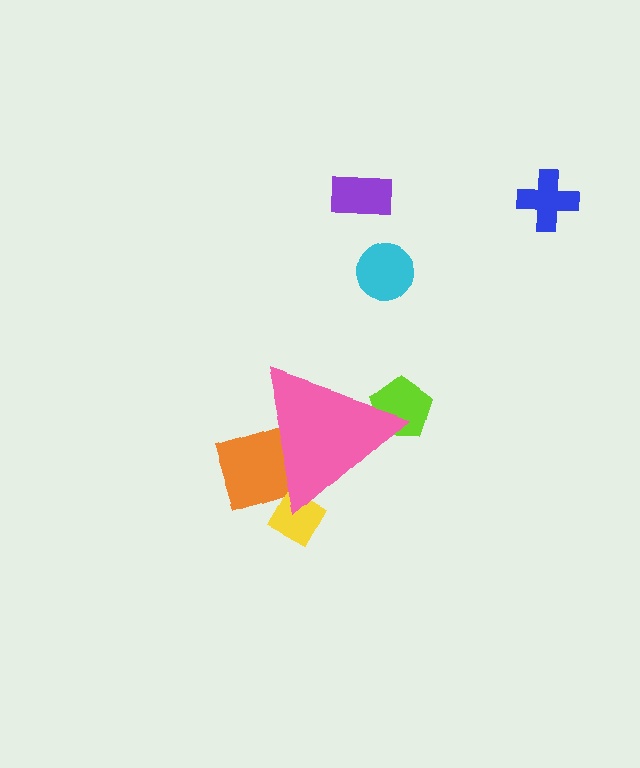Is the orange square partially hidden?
Yes, the orange square is partially hidden behind the pink triangle.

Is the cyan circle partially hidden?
No, the cyan circle is fully visible.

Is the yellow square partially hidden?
Yes, the yellow square is partially hidden behind the pink triangle.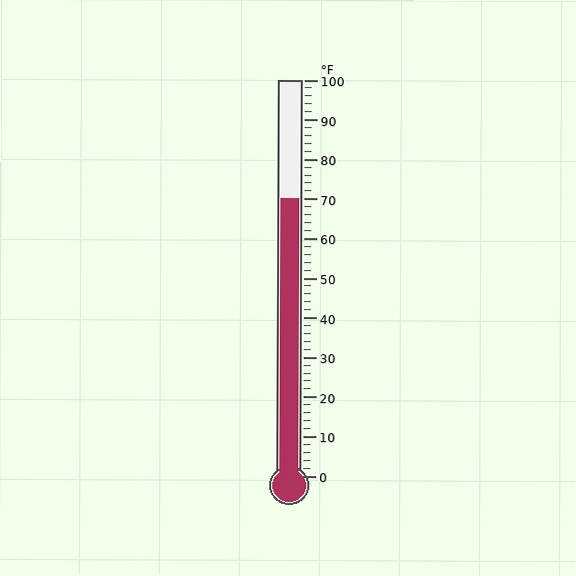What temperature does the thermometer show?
The thermometer shows approximately 70°F.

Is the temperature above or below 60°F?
The temperature is above 60°F.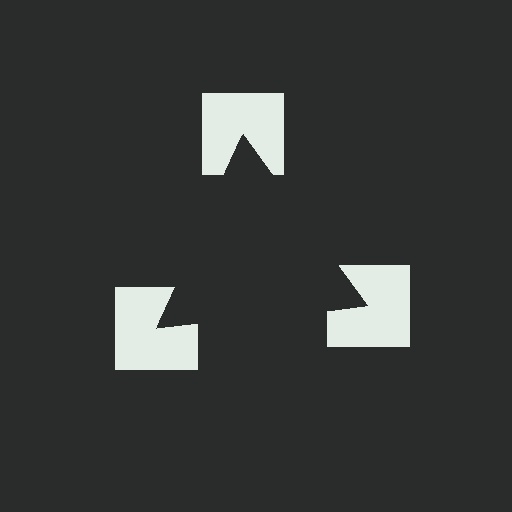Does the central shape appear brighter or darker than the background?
It typically appears slightly darker than the background, even though no actual brightness change is drawn.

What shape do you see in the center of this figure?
An illusory triangle — its edges are inferred from the aligned wedge cuts in the notched squares, not physically drawn.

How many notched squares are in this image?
There are 3 — one at each vertex of the illusory triangle.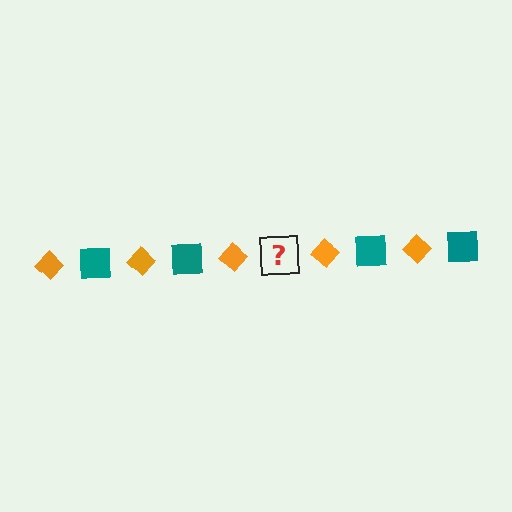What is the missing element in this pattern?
The missing element is a teal square.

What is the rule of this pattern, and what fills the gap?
The rule is that the pattern alternates between orange diamond and teal square. The gap should be filled with a teal square.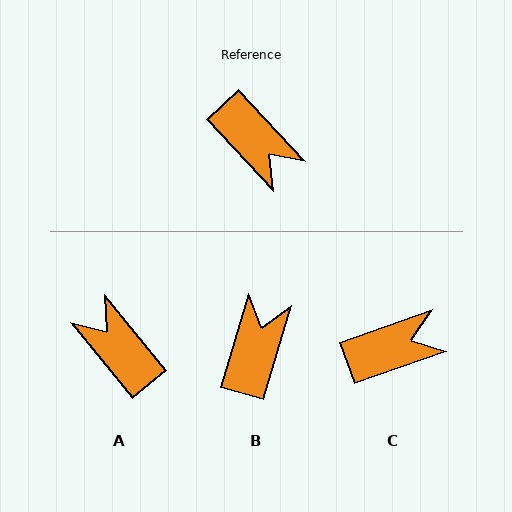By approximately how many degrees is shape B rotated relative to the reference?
Approximately 121 degrees counter-clockwise.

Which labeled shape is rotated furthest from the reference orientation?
A, about 177 degrees away.